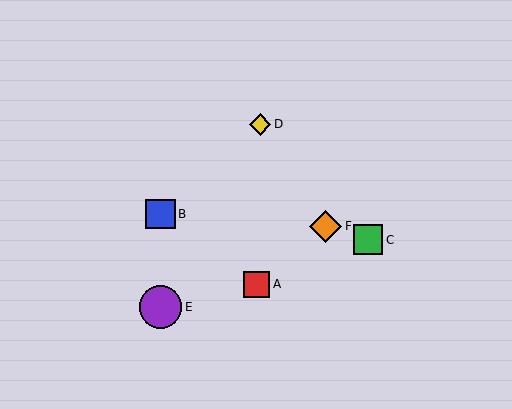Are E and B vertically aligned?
Yes, both are at x≈160.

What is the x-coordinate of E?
Object E is at x≈160.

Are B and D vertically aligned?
No, B is at x≈160 and D is at x≈260.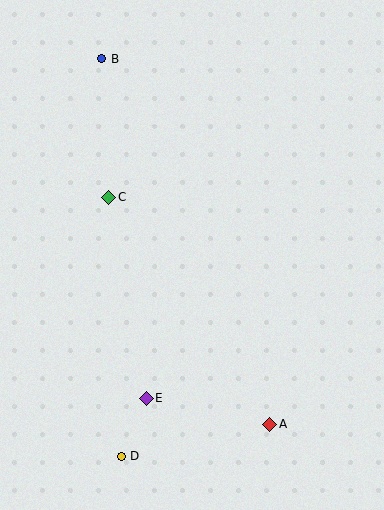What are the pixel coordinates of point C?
Point C is at (109, 197).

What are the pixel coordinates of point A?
Point A is at (270, 424).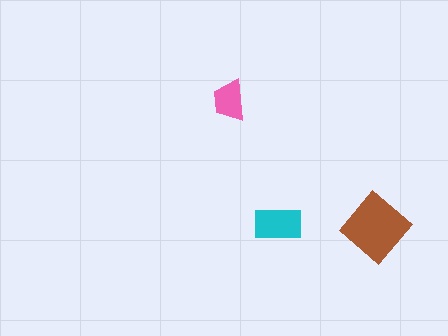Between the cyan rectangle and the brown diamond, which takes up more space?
The brown diamond.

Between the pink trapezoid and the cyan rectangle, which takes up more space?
The cyan rectangle.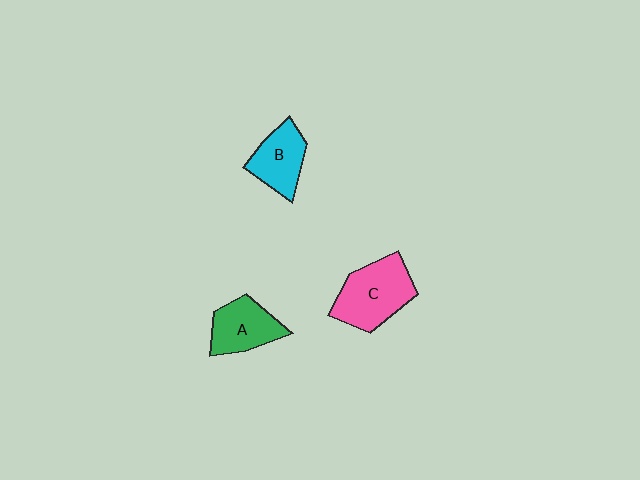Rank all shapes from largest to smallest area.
From largest to smallest: C (pink), A (green), B (cyan).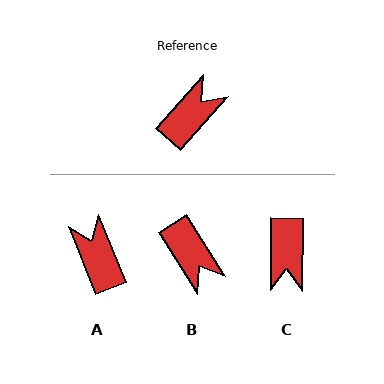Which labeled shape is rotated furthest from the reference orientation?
C, about 139 degrees away.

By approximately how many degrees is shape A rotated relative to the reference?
Approximately 64 degrees counter-clockwise.